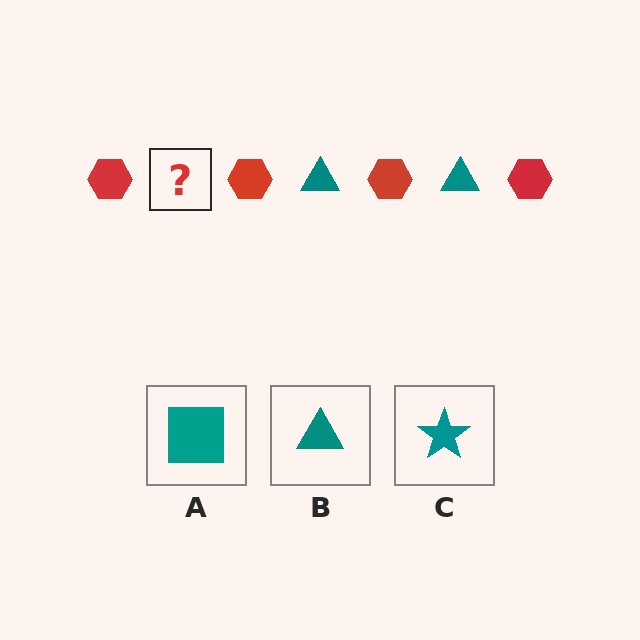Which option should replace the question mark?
Option B.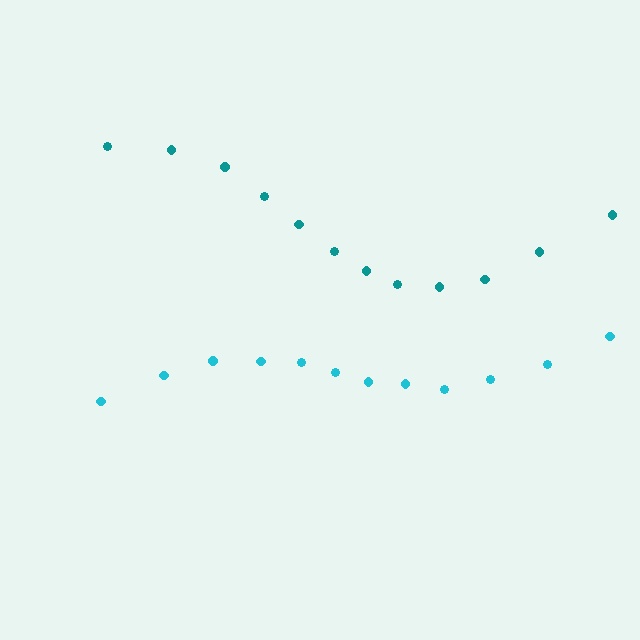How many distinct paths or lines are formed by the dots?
There are 2 distinct paths.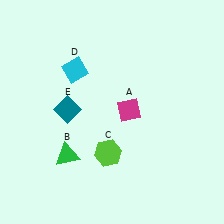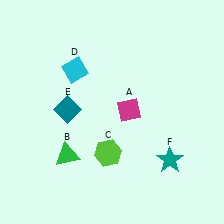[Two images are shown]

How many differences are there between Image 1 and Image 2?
There is 1 difference between the two images.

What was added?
A teal star (F) was added in Image 2.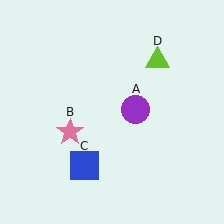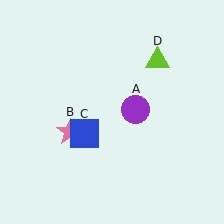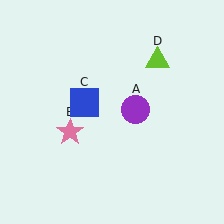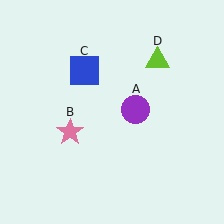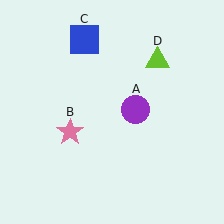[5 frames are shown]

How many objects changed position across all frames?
1 object changed position: blue square (object C).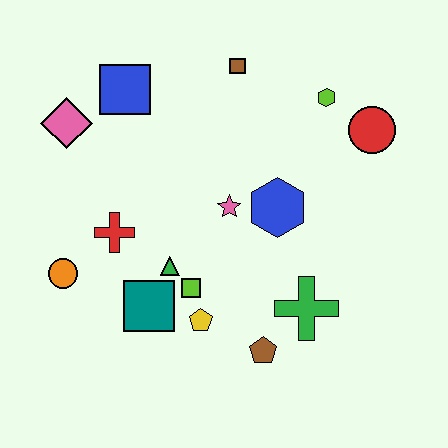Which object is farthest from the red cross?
The red circle is farthest from the red cross.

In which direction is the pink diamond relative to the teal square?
The pink diamond is above the teal square.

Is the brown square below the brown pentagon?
No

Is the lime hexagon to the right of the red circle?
No